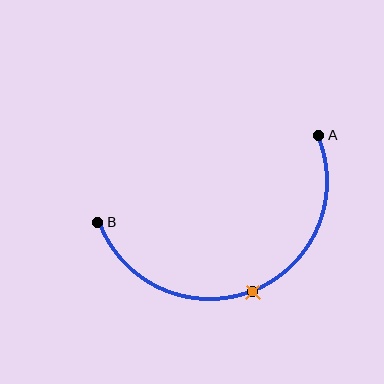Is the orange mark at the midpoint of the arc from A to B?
Yes. The orange mark lies on the arc at equal arc-length from both A and B — it is the arc midpoint.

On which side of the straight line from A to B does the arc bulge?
The arc bulges below the straight line connecting A and B.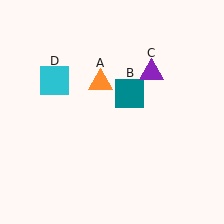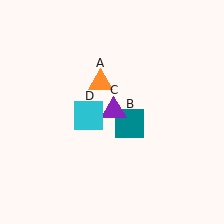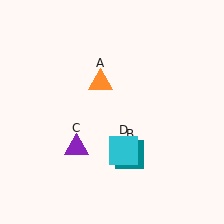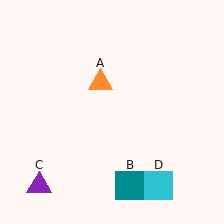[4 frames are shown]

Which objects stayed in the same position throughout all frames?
Orange triangle (object A) remained stationary.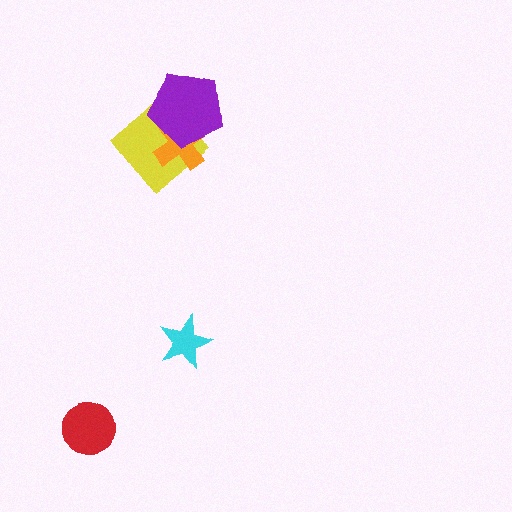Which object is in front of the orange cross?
The purple pentagon is in front of the orange cross.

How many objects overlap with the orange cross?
2 objects overlap with the orange cross.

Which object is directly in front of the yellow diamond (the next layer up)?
The orange cross is directly in front of the yellow diamond.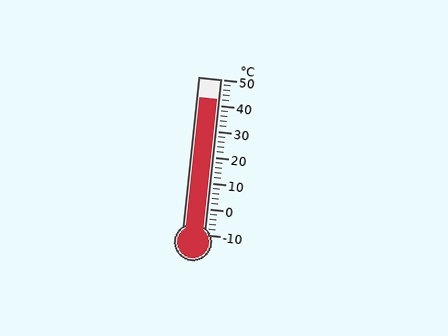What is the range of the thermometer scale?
The thermometer scale ranges from -10°C to 50°C.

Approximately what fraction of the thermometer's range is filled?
The thermometer is filled to approximately 85% of its range.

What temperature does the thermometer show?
The thermometer shows approximately 42°C.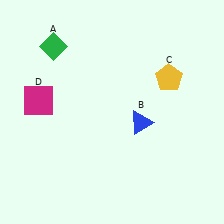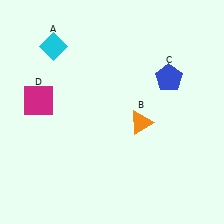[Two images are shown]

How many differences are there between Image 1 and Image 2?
There are 3 differences between the two images.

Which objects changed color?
A changed from green to cyan. B changed from blue to orange. C changed from yellow to blue.